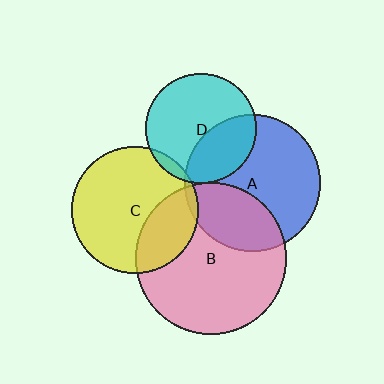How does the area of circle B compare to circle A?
Approximately 1.2 times.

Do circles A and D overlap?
Yes.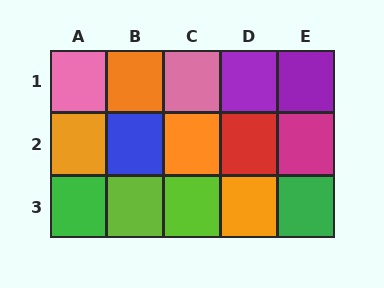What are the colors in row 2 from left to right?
Orange, blue, orange, red, magenta.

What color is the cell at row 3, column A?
Green.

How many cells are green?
2 cells are green.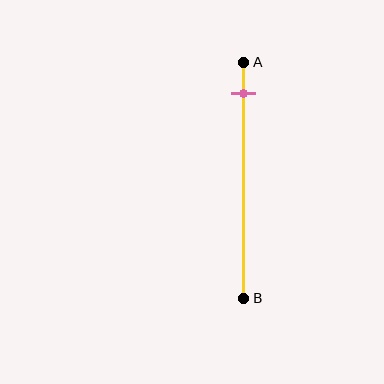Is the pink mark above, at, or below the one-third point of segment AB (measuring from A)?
The pink mark is above the one-third point of segment AB.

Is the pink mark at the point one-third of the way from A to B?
No, the mark is at about 15% from A, not at the 33% one-third point.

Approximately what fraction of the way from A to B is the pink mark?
The pink mark is approximately 15% of the way from A to B.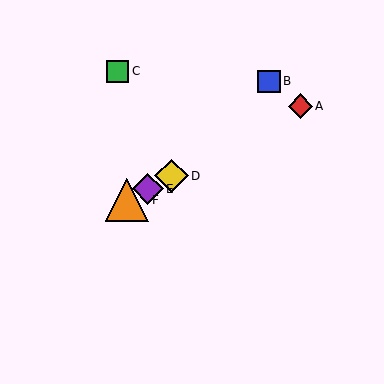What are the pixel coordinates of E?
Object E is at (148, 189).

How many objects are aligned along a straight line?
4 objects (A, D, E, F) are aligned along a straight line.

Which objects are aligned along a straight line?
Objects A, D, E, F are aligned along a straight line.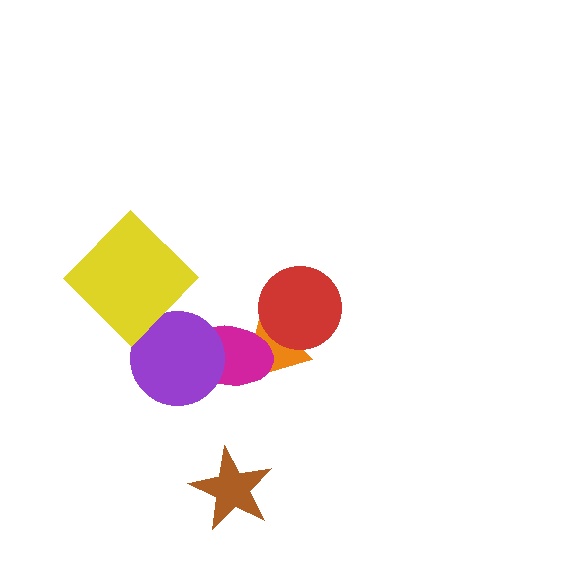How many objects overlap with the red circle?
1 object overlaps with the red circle.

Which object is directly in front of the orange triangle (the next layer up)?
The magenta ellipse is directly in front of the orange triangle.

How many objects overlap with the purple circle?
1 object overlaps with the purple circle.